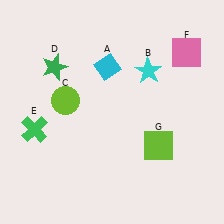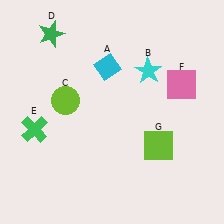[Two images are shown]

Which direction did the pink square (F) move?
The pink square (F) moved down.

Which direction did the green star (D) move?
The green star (D) moved up.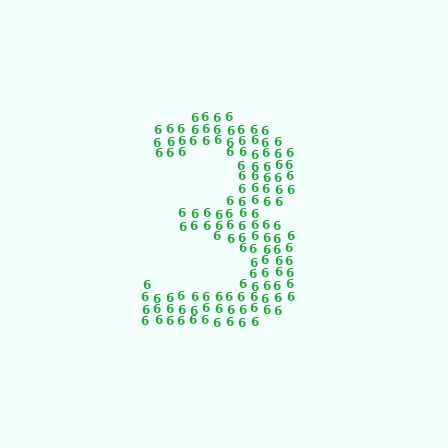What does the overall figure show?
The overall figure shows the digit 3.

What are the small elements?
The small elements are digit 6's.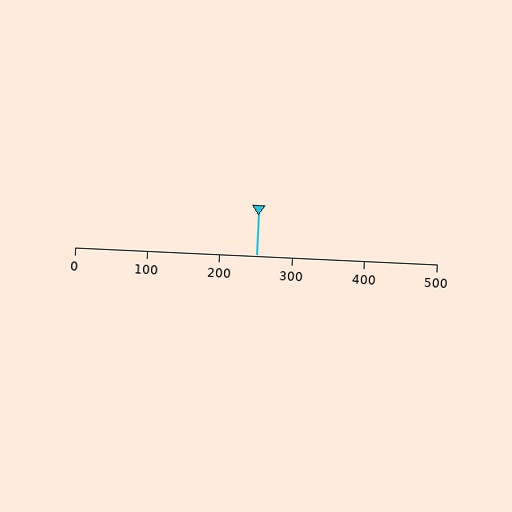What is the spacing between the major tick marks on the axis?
The major ticks are spaced 100 apart.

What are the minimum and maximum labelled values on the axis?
The axis runs from 0 to 500.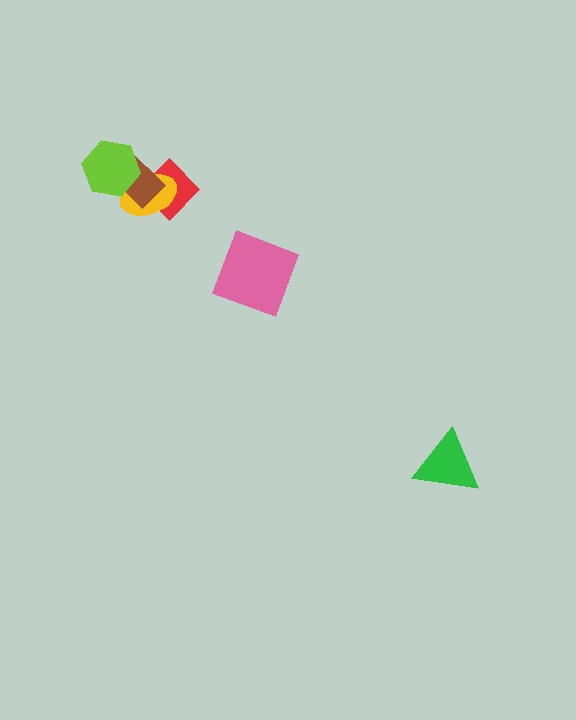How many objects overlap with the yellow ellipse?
3 objects overlap with the yellow ellipse.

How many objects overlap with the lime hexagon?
2 objects overlap with the lime hexagon.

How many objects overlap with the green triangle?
0 objects overlap with the green triangle.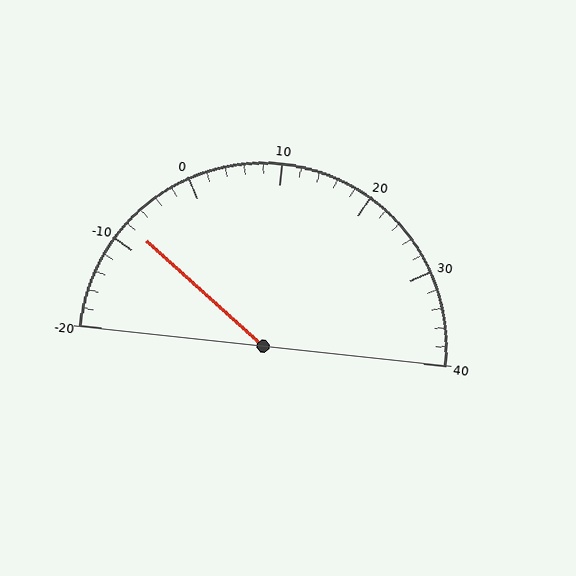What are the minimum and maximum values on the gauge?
The gauge ranges from -20 to 40.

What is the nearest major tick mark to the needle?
The nearest major tick mark is -10.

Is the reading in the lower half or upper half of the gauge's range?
The reading is in the lower half of the range (-20 to 40).